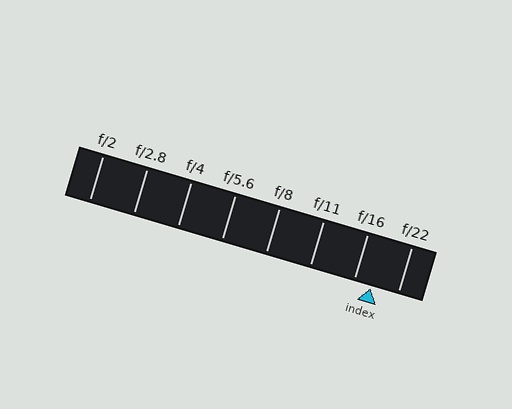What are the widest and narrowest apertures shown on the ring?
The widest aperture shown is f/2 and the narrowest is f/22.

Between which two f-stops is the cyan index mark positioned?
The index mark is between f/16 and f/22.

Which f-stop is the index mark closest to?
The index mark is closest to f/16.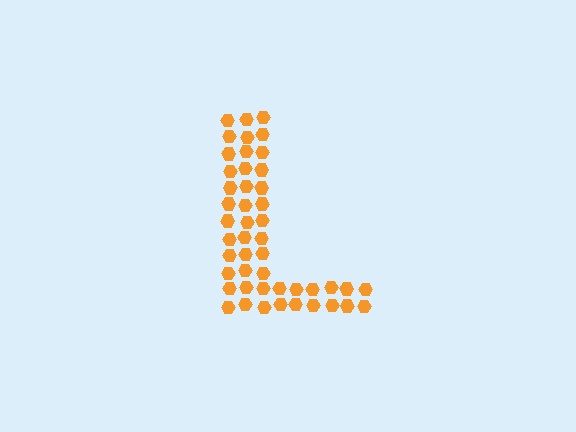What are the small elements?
The small elements are hexagons.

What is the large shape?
The large shape is the letter L.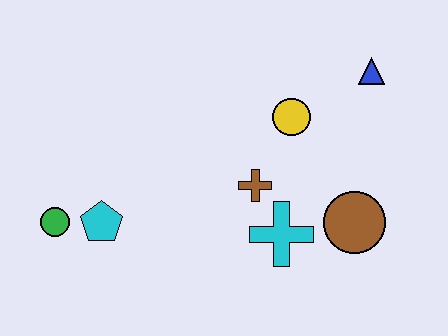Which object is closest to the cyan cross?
The brown cross is closest to the cyan cross.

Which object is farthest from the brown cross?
The green circle is farthest from the brown cross.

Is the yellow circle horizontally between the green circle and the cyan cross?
No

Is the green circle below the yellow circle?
Yes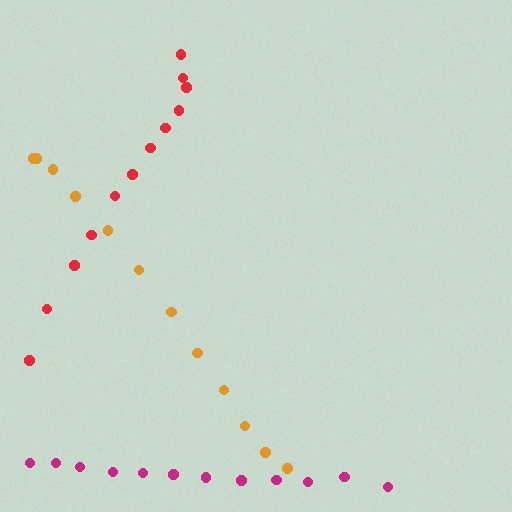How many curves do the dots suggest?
There are 3 distinct paths.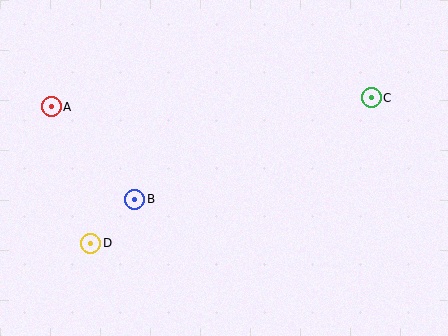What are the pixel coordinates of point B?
Point B is at (135, 199).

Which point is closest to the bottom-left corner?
Point D is closest to the bottom-left corner.